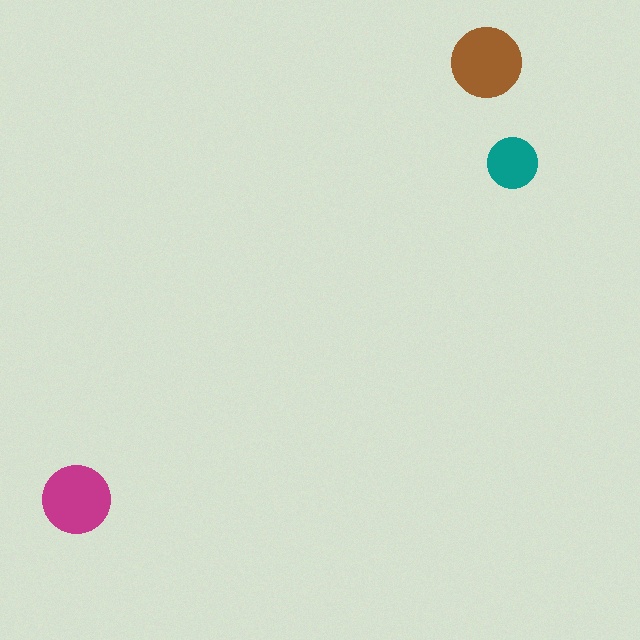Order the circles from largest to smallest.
the brown one, the magenta one, the teal one.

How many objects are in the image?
There are 3 objects in the image.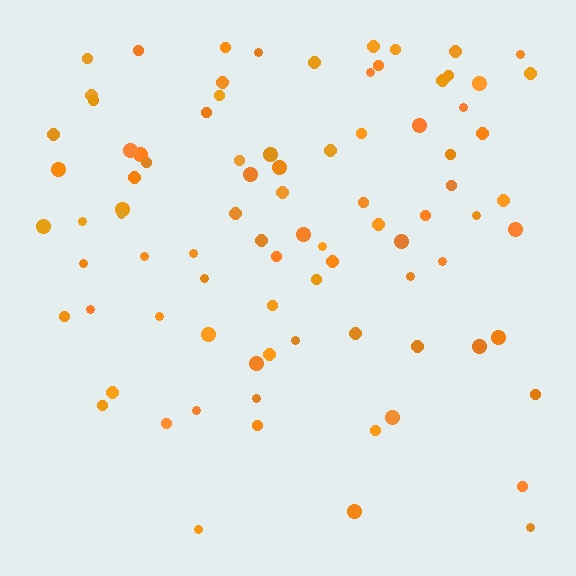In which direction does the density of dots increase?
From bottom to top, with the top side densest.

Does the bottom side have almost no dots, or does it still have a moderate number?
Still a moderate number, just noticeably fewer than the top.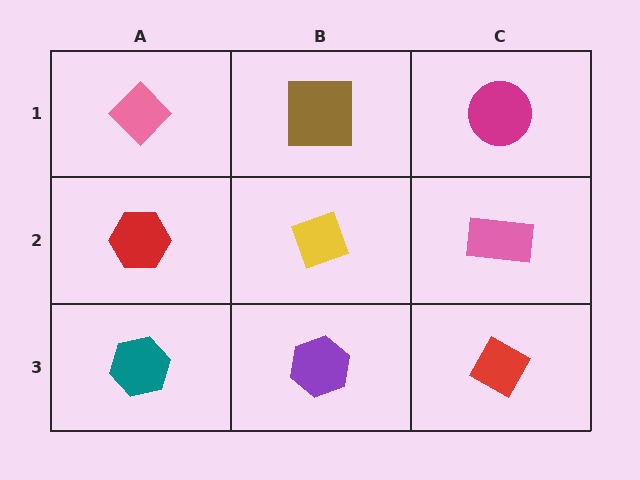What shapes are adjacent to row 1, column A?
A red hexagon (row 2, column A), a brown square (row 1, column B).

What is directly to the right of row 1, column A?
A brown square.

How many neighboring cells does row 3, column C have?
2.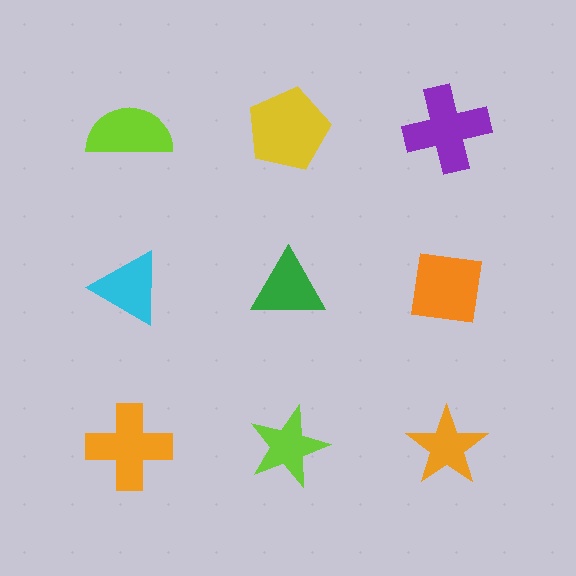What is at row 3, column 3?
An orange star.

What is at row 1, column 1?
A lime semicircle.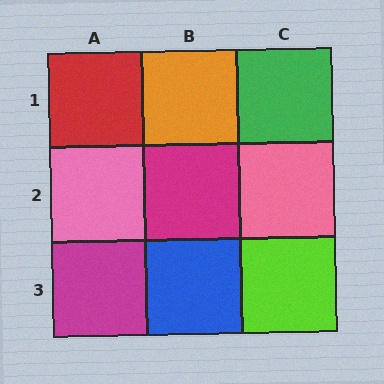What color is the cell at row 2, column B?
Magenta.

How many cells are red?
1 cell is red.